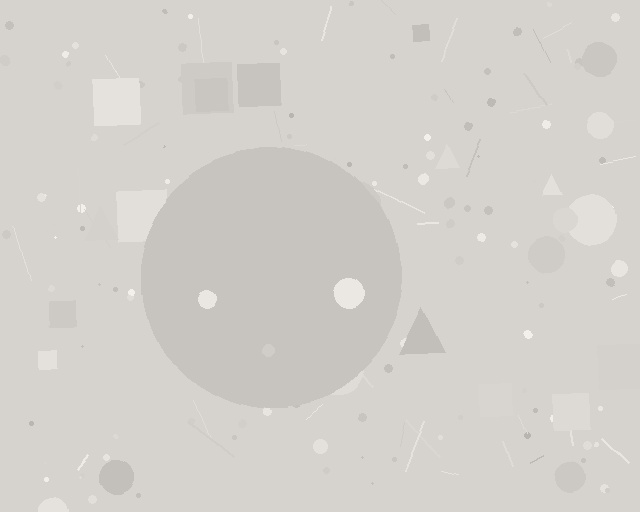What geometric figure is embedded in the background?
A circle is embedded in the background.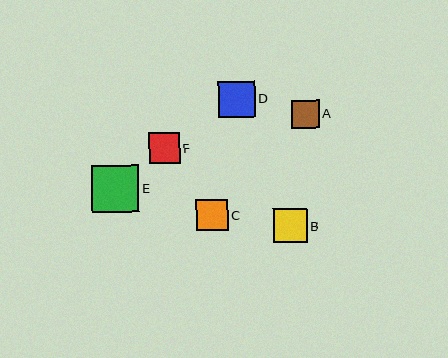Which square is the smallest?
Square A is the smallest with a size of approximately 28 pixels.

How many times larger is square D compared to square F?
Square D is approximately 1.2 times the size of square F.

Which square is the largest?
Square E is the largest with a size of approximately 47 pixels.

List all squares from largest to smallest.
From largest to smallest: E, D, B, C, F, A.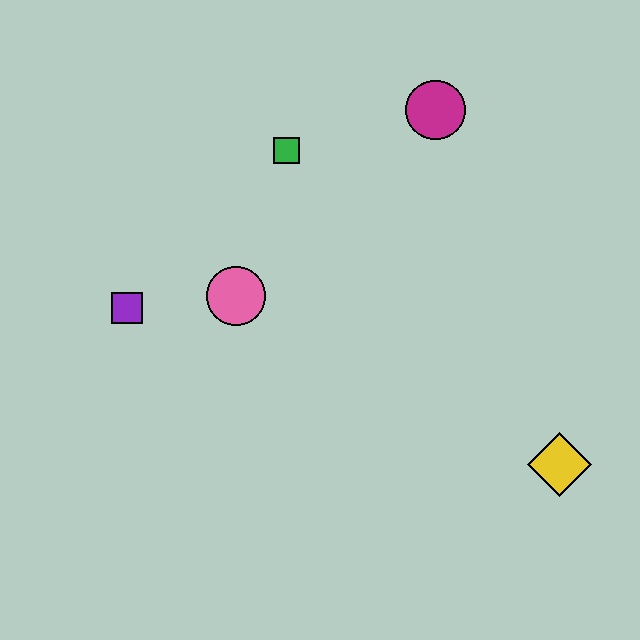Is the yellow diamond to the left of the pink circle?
No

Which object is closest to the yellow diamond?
The pink circle is closest to the yellow diamond.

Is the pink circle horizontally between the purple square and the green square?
Yes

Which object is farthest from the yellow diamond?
The purple square is farthest from the yellow diamond.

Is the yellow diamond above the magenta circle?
No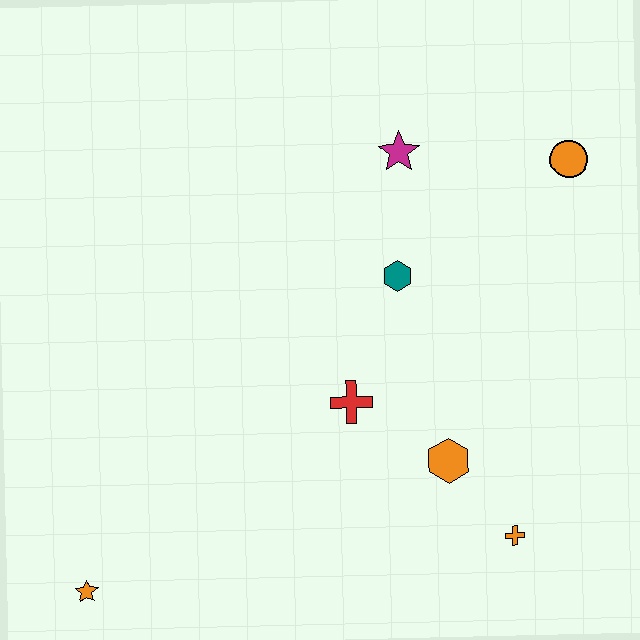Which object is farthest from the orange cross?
The orange star is farthest from the orange cross.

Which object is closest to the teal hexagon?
The magenta star is closest to the teal hexagon.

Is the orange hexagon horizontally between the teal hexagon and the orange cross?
Yes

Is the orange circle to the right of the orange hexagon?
Yes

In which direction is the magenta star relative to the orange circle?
The magenta star is to the left of the orange circle.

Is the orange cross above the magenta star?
No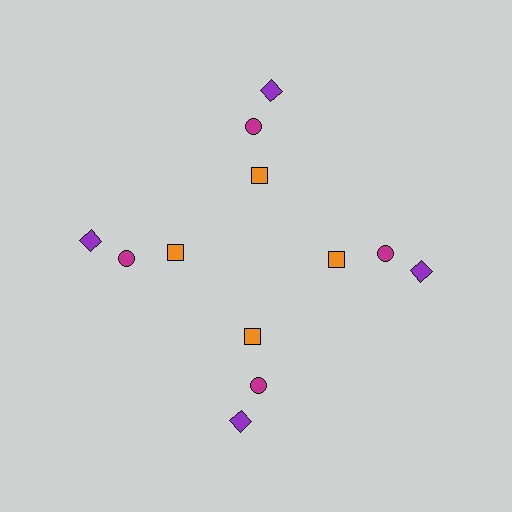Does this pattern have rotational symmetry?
Yes, this pattern has 4-fold rotational symmetry. It looks the same after rotating 90 degrees around the center.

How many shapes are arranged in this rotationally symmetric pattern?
There are 12 shapes, arranged in 4 groups of 3.